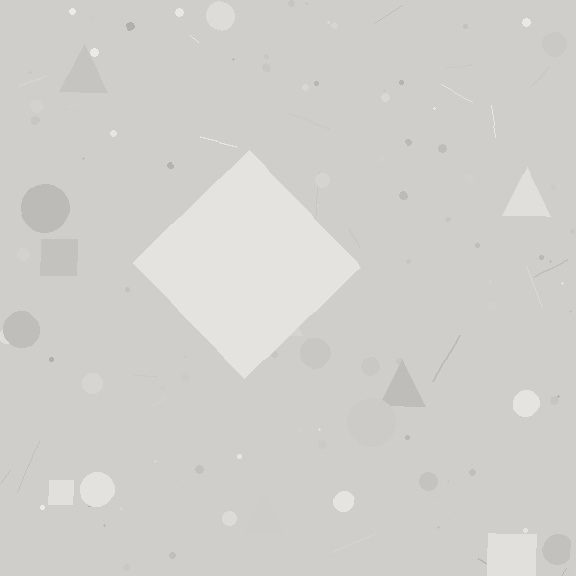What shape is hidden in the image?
A diamond is hidden in the image.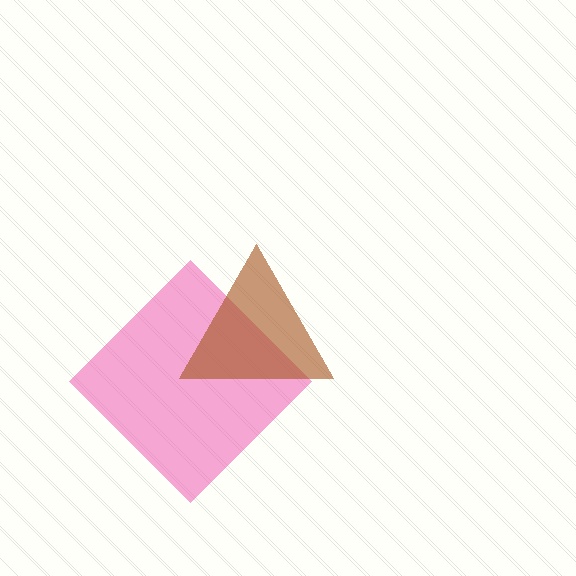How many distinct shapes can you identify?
There are 2 distinct shapes: a pink diamond, a brown triangle.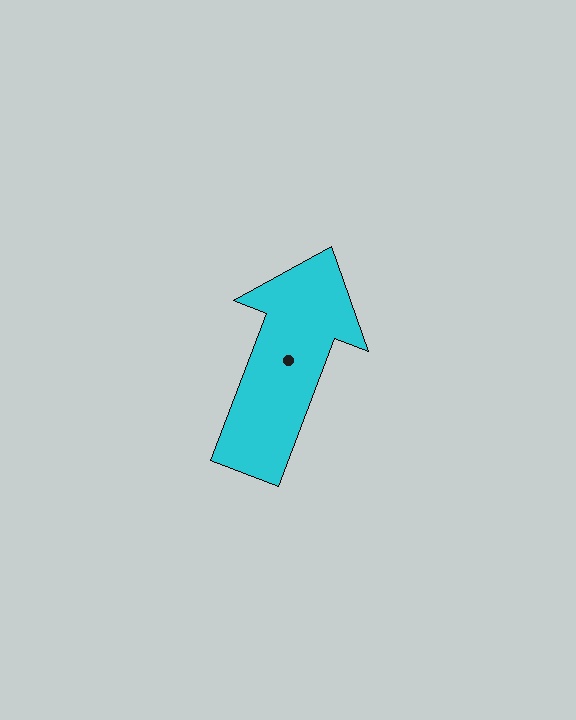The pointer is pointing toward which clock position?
Roughly 1 o'clock.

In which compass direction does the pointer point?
North.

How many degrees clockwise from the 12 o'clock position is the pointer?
Approximately 21 degrees.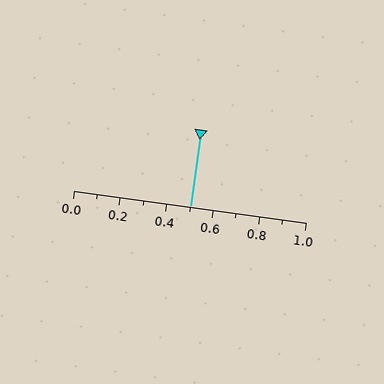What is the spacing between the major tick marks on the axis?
The major ticks are spaced 0.2 apart.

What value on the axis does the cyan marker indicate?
The marker indicates approximately 0.5.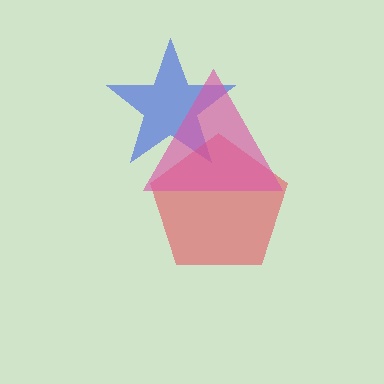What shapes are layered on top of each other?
The layered shapes are: a blue star, a red pentagon, a pink triangle.